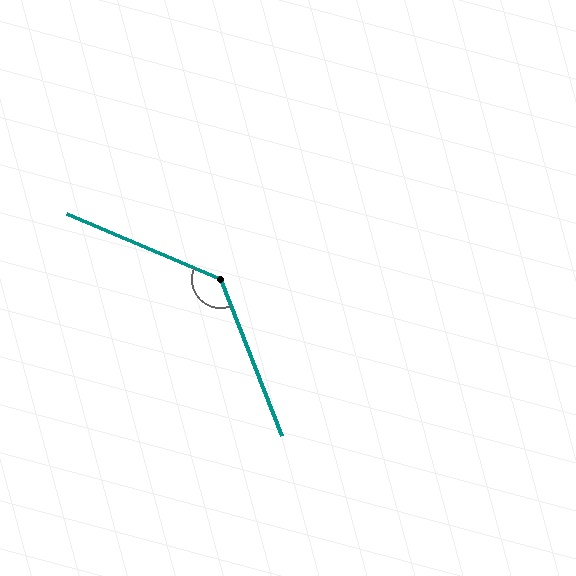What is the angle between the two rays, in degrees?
Approximately 134 degrees.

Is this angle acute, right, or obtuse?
It is obtuse.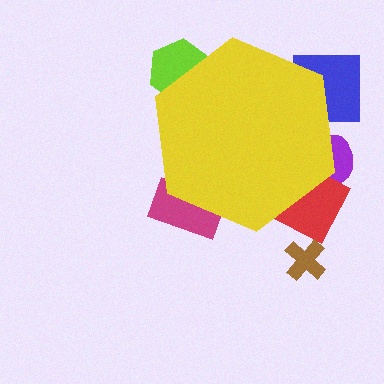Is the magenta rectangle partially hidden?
Yes, the magenta rectangle is partially hidden behind the yellow hexagon.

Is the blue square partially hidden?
Yes, the blue square is partially hidden behind the yellow hexagon.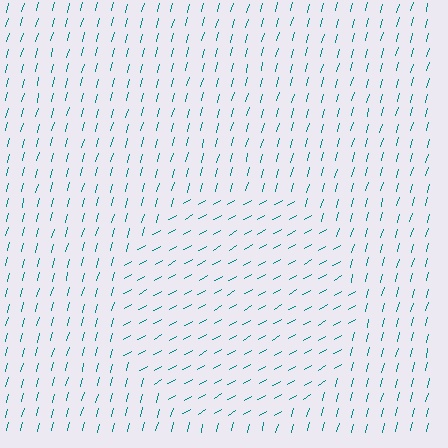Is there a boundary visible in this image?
Yes, there is a texture boundary formed by a change in line orientation.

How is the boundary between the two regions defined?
The boundary is defined purely by a change in line orientation (approximately 45 degrees difference). All lines are the same color and thickness.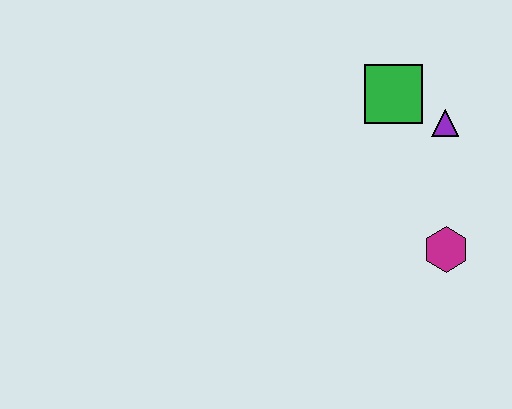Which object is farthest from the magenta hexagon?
The green square is farthest from the magenta hexagon.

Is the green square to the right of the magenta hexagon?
No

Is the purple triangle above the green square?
No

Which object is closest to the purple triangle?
The green square is closest to the purple triangle.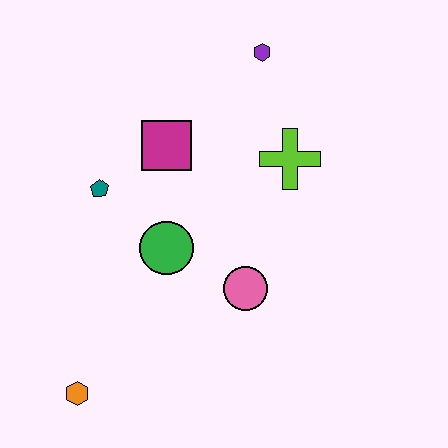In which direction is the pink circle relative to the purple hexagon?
The pink circle is below the purple hexagon.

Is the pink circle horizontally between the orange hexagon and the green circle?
No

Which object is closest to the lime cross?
The purple hexagon is closest to the lime cross.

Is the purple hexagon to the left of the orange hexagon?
No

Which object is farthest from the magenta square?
The orange hexagon is farthest from the magenta square.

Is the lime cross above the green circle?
Yes